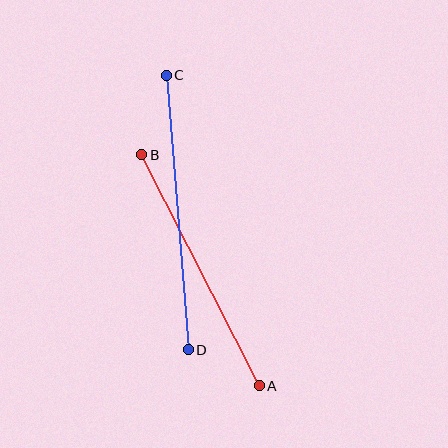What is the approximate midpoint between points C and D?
The midpoint is at approximately (177, 213) pixels.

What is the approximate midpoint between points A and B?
The midpoint is at approximately (200, 270) pixels.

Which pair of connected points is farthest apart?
Points C and D are farthest apart.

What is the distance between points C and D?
The distance is approximately 275 pixels.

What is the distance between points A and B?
The distance is approximately 259 pixels.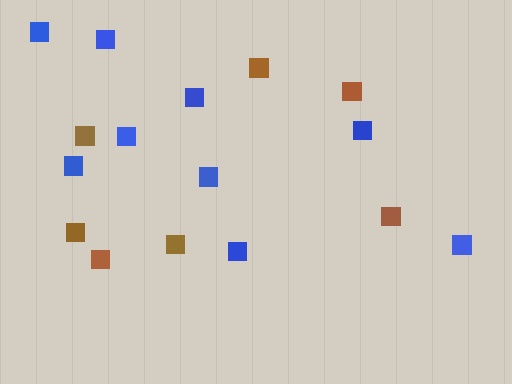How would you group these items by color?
There are 2 groups: one group of blue squares (9) and one group of brown squares (7).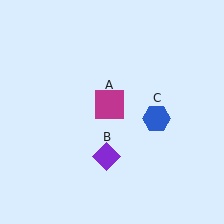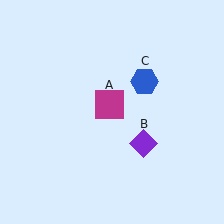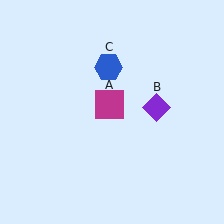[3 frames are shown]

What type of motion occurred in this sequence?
The purple diamond (object B), blue hexagon (object C) rotated counterclockwise around the center of the scene.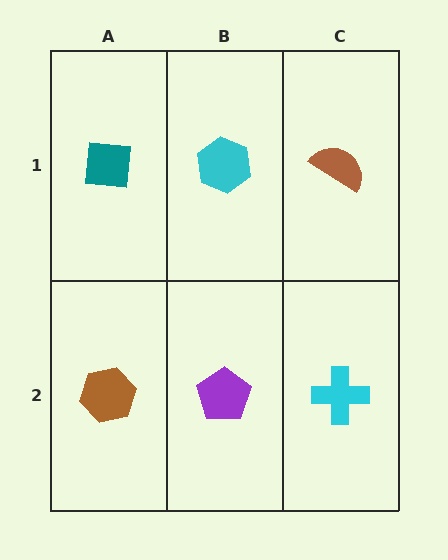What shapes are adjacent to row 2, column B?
A cyan hexagon (row 1, column B), a brown hexagon (row 2, column A), a cyan cross (row 2, column C).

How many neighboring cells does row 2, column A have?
2.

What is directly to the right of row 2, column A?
A purple pentagon.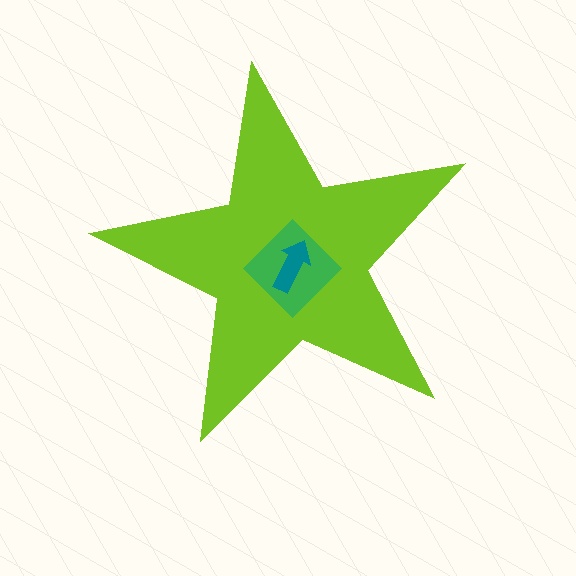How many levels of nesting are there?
3.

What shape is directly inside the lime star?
The green diamond.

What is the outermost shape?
The lime star.